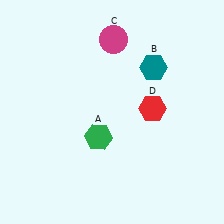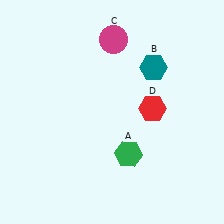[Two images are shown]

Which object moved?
The green hexagon (A) moved right.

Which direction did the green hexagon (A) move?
The green hexagon (A) moved right.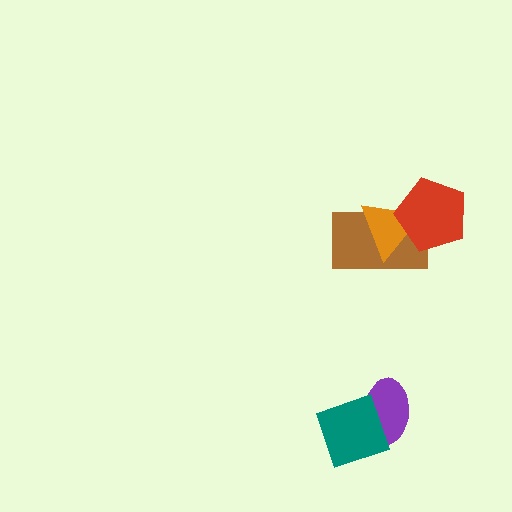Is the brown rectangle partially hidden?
Yes, it is partially covered by another shape.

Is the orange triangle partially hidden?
Yes, it is partially covered by another shape.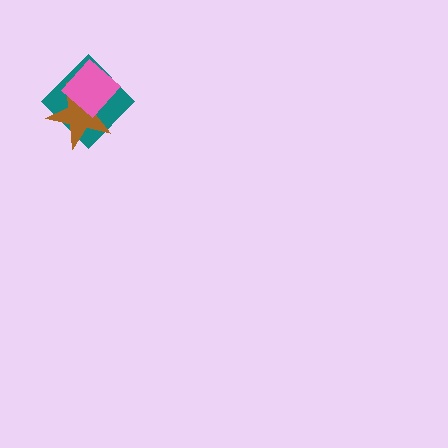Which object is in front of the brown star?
The pink diamond is in front of the brown star.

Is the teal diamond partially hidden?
Yes, it is partially covered by another shape.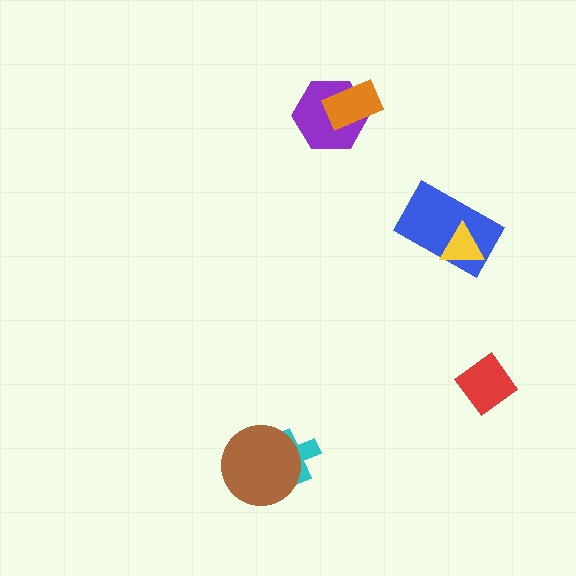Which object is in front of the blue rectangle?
The yellow triangle is in front of the blue rectangle.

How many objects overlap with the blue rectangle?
1 object overlaps with the blue rectangle.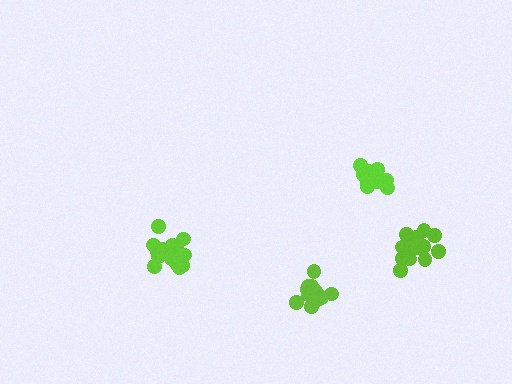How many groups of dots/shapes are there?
There are 4 groups.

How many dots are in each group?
Group 1: 11 dots, Group 2: 12 dots, Group 3: 17 dots, Group 4: 15 dots (55 total).